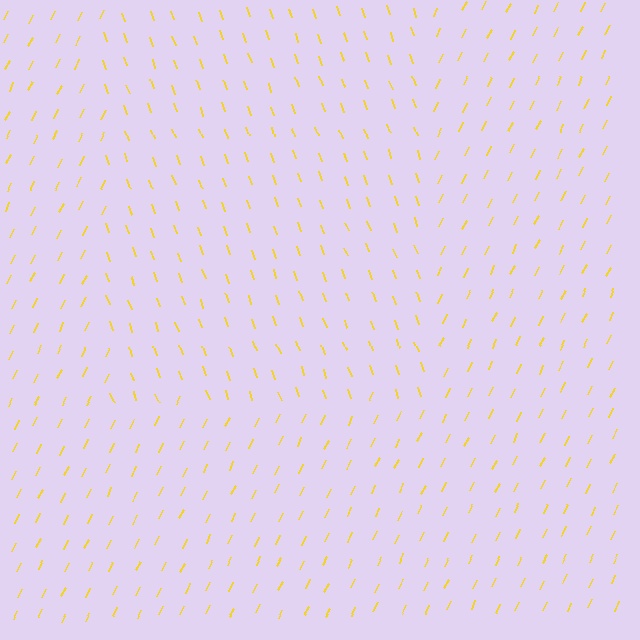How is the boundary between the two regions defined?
The boundary is defined purely by a change in line orientation (approximately 45 degrees difference). All lines are the same color and thickness.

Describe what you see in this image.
The image is filled with small yellow line segments. A rectangle region in the image has lines oriented differently from the surrounding lines, creating a visible texture boundary.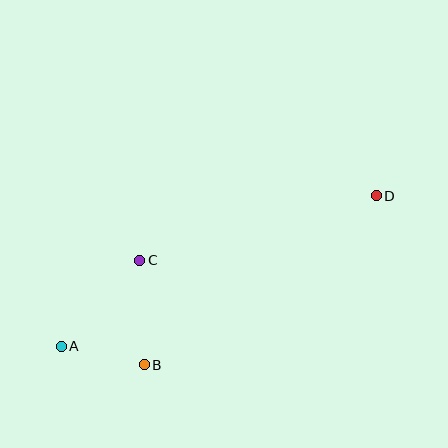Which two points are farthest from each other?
Points A and D are farthest from each other.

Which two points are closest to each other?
Points A and B are closest to each other.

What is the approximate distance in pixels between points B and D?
The distance between B and D is approximately 287 pixels.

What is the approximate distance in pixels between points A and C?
The distance between A and C is approximately 117 pixels.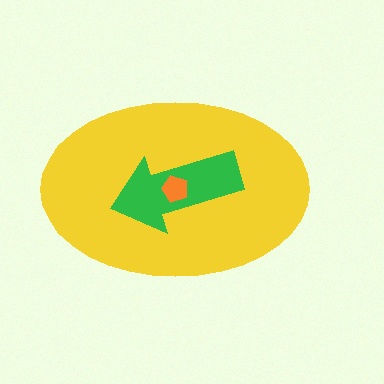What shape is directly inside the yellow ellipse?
The green arrow.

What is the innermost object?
The orange pentagon.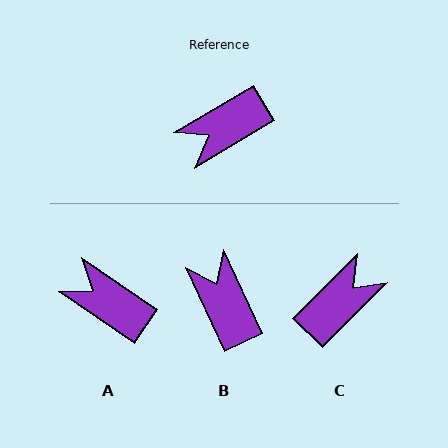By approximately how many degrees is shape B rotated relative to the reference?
Approximately 96 degrees clockwise.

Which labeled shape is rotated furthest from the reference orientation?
C, about 166 degrees away.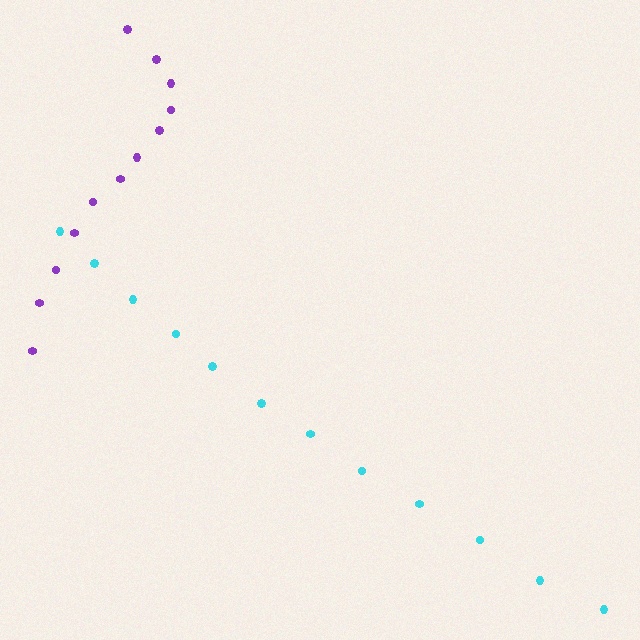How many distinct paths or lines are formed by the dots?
There are 2 distinct paths.